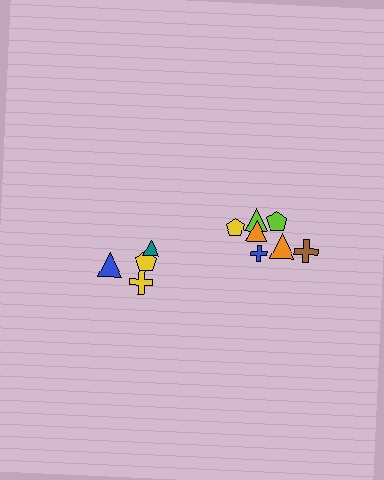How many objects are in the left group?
There are 4 objects.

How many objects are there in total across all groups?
There are 11 objects.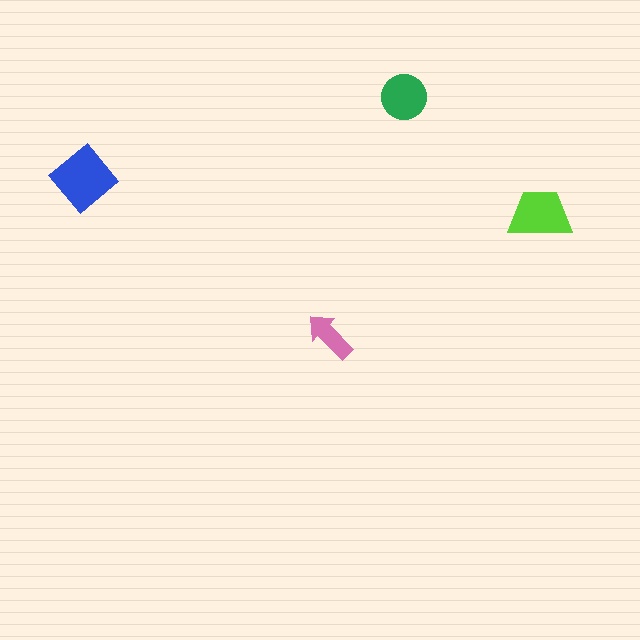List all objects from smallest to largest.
The pink arrow, the green circle, the lime trapezoid, the blue diamond.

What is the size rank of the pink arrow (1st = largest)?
4th.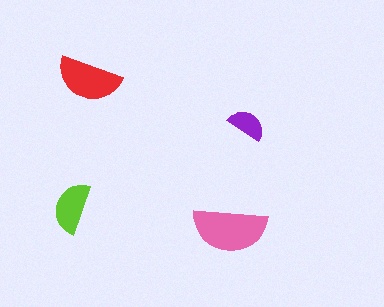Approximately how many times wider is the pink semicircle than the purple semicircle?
About 2 times wider.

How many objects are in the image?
There are 4 objects in the image.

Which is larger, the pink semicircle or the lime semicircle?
The pink one.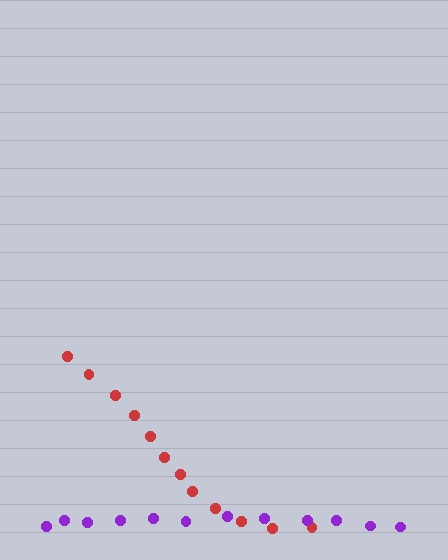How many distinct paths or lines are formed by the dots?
There are 2 distinct paths.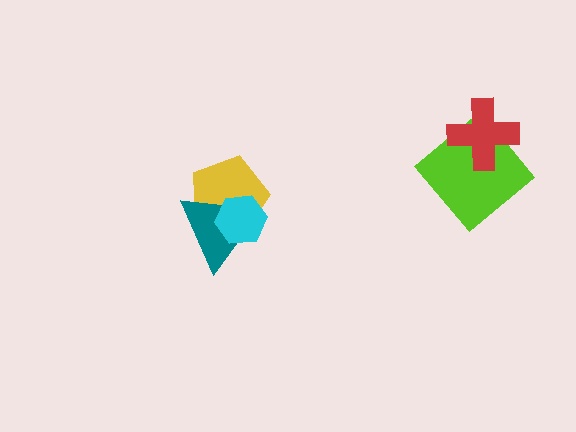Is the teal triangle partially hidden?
Yes, it is partially covered by another shape.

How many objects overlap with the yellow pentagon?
2 objects overlap with the yellow pentagon.